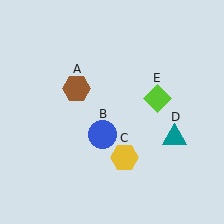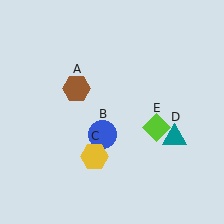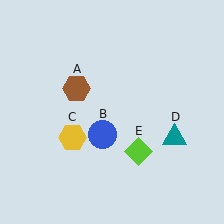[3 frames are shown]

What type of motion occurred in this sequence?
The yellow hexagon (object C), lime diamond (object E) rotated clockwise around the center of the scene.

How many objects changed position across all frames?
2 objects changed position: yellow hexagon (object C), lime diamond (object E).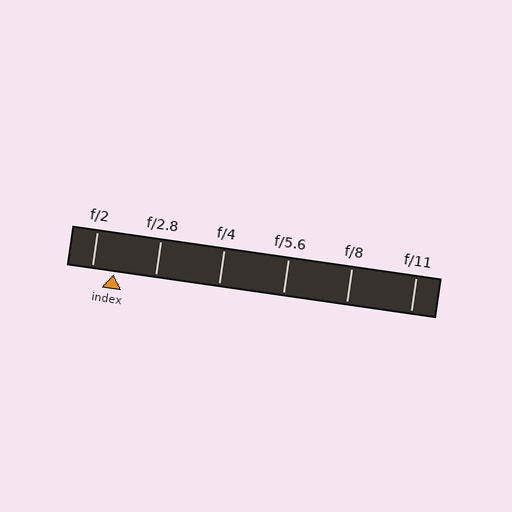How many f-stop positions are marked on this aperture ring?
There are 6 f-stop positions marked.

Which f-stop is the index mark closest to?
The index mark is closest to f/2.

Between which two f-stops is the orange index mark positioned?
The index mark is between f/2 and f/2.8.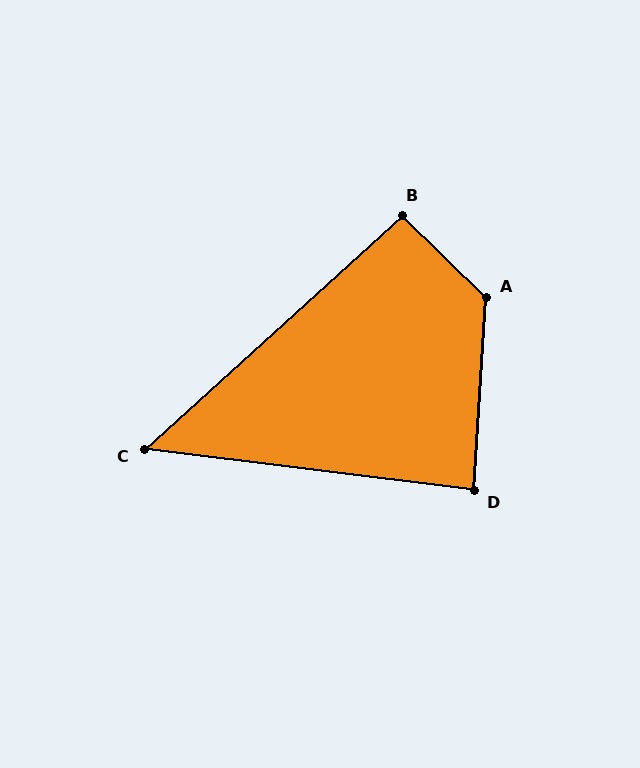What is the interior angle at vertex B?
Approximately 94 degrees (approximately right).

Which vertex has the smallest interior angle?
C, at approximately 49 degrees.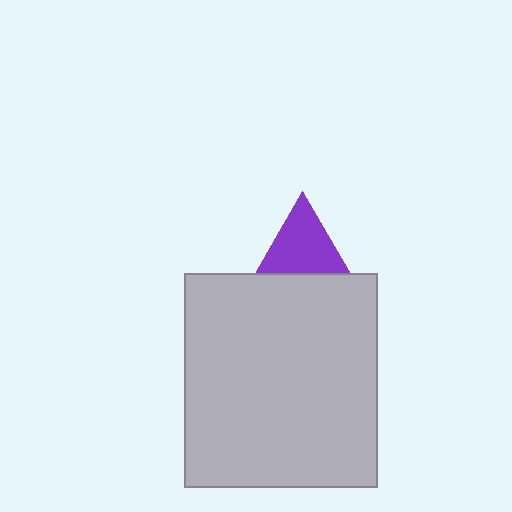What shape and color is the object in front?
The object in front is a light gray rectangle.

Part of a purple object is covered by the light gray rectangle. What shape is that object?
It is a triangle.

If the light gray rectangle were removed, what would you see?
You would see the complete purple triangle.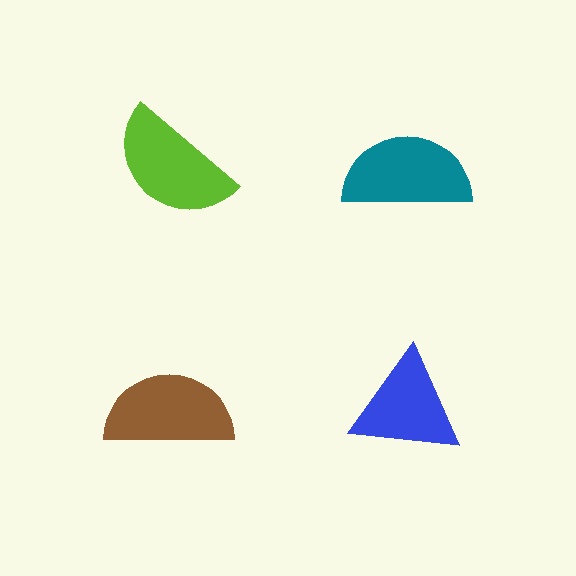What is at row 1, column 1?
A lime semicircle.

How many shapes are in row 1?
2 shapes.